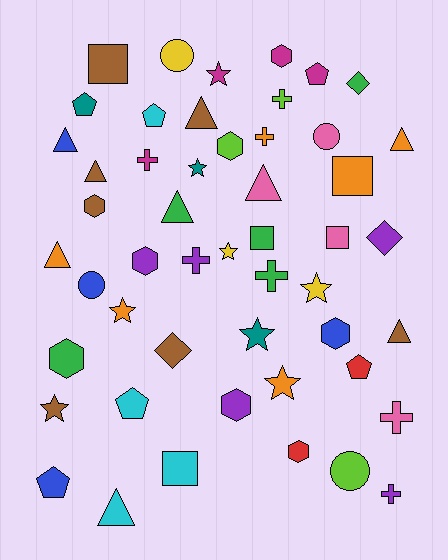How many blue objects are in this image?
There are 4 blue objects.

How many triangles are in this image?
There are 9 triangles.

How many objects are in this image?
There are 50 objects.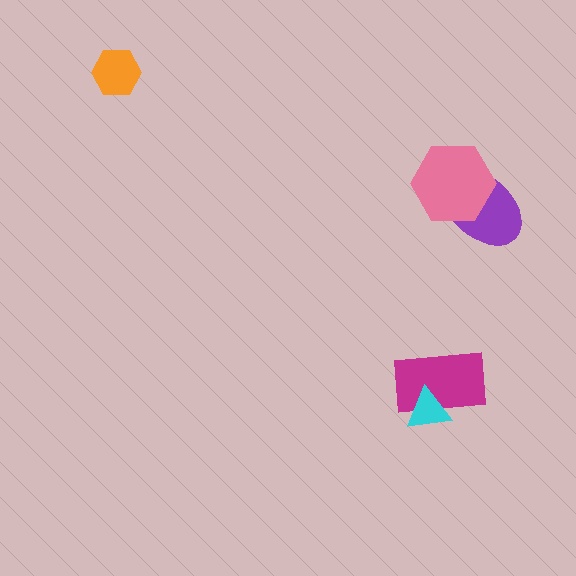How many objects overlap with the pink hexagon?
1 object overlaps with the pink hexagon.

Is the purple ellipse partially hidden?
Yes, it is partially covered by another shape.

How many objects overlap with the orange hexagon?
0 objects overlap with the orange hexagon.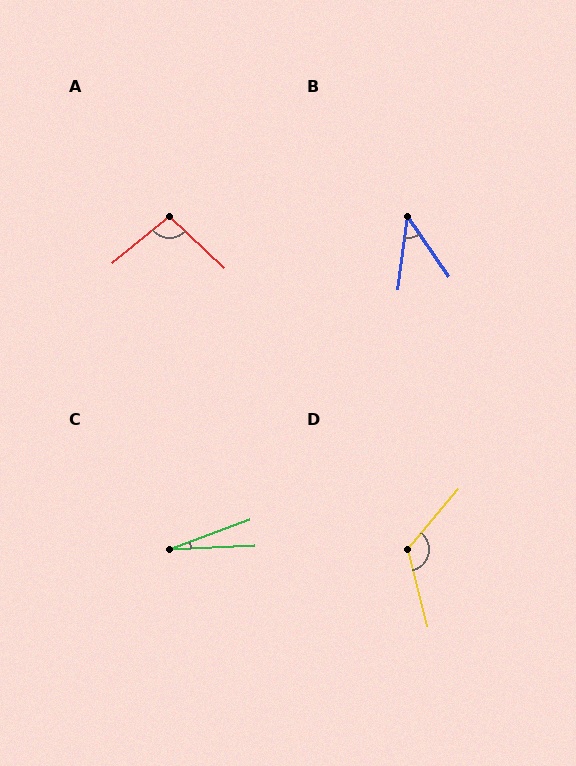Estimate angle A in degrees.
Approximately 97 degrees.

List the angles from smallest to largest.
C (18°), B (43°), A (97°), D (126°).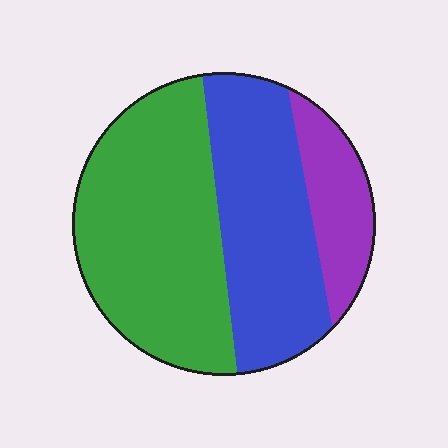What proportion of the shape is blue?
Blue takes up between a third and a half of the shape.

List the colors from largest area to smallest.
From largest to smallest: green, blue, purple.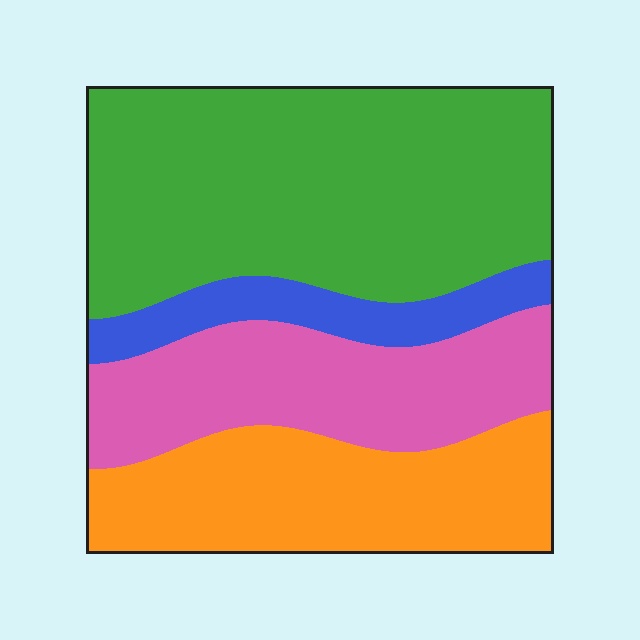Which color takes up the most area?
Green, at roughly 45%.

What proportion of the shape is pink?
Pink takes up about one quarter (1/4) of the shape.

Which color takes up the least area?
Blue, at roughly 10%.